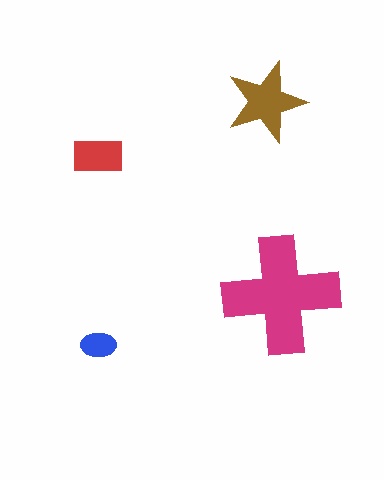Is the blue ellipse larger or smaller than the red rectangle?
Smaller.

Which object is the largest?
The magenta cross.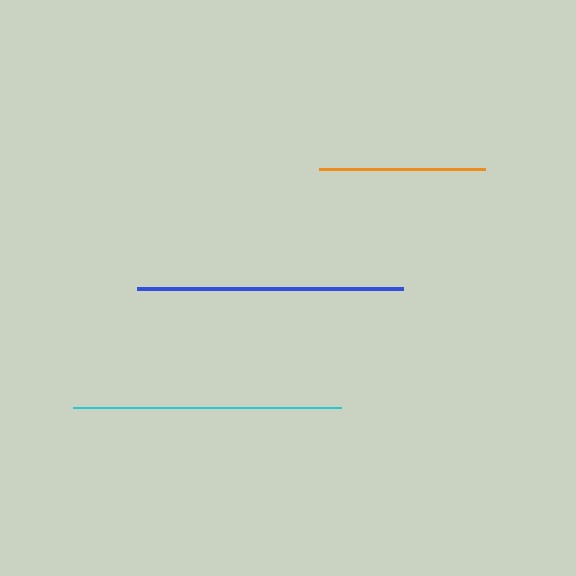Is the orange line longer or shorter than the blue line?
The blue line is longer than the orange line.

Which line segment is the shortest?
The orange line is the shortest at approximately 166 pixels.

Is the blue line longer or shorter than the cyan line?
The cyan line is longer than the blue line.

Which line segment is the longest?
The cyan line is the longest at approximately 268 pixels.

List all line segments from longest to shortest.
From longest to shortest: cyan, blue, orange.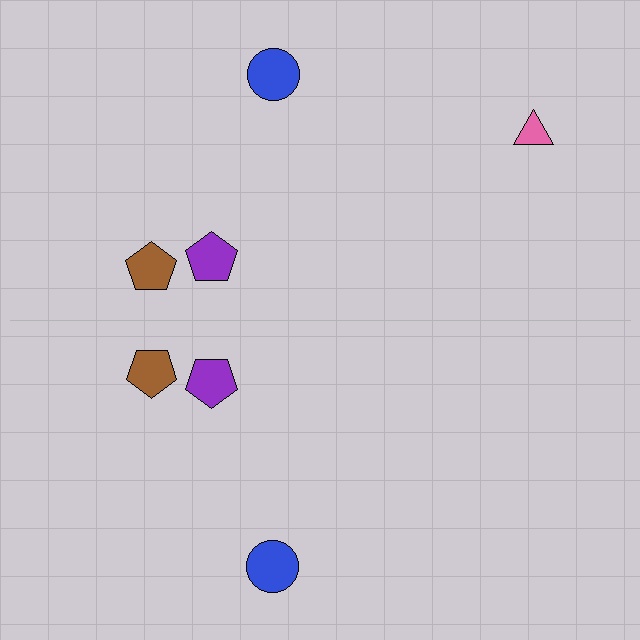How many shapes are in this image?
There are 7 shapes in this image.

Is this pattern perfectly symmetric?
No, the pattern is not perfectly symmetric. A pink triangle is missing from the bottom side.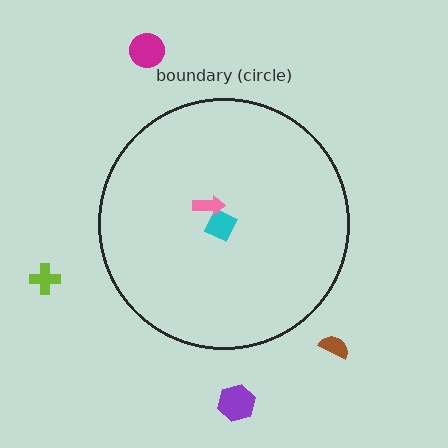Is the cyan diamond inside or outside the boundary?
Inside.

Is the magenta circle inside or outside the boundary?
Outside.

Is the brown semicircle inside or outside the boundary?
Outside.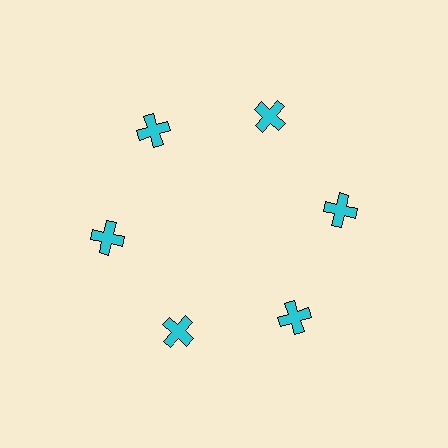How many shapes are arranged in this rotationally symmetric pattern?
There are 6 shapes, arranged in 6 groups of 1.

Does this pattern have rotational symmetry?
Yes, this pattern has 6-fold rotational symmetry. It looks the same after rotating 60 degrees around the center.